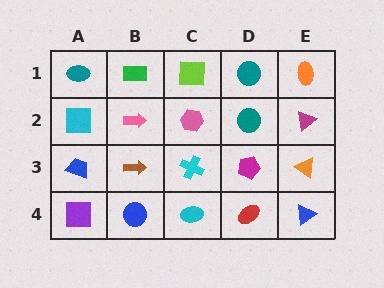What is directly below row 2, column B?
A brown arrow.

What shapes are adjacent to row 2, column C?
A lime square (row 1, column C), a cyan cross (row 3, column C), a pink arrow (row 2, column B), a teal circle (row 2, column D).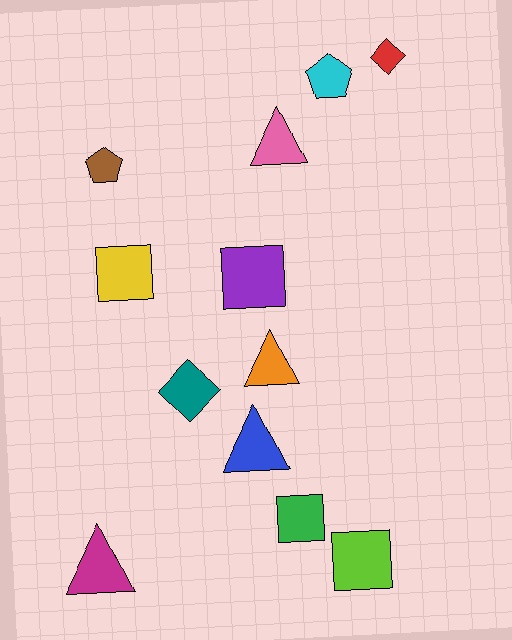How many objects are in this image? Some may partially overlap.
There are 12 objects.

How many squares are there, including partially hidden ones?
There are 4 squares.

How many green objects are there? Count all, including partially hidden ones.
There is 1 green object.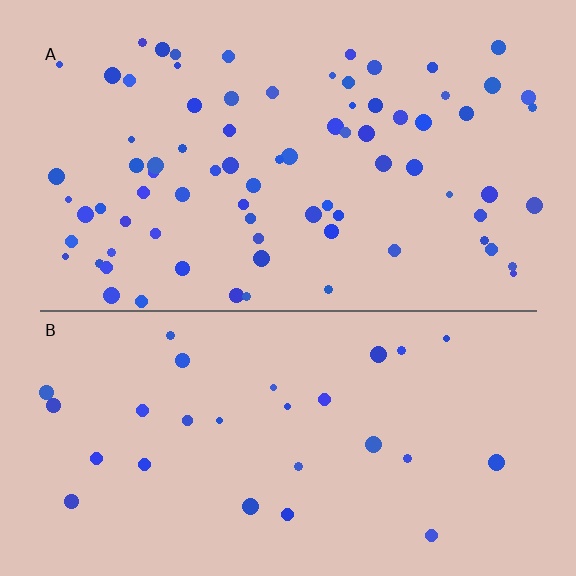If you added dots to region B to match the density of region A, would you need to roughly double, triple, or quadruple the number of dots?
Approximately triple.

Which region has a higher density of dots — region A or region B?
A (the top).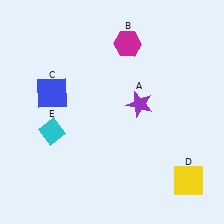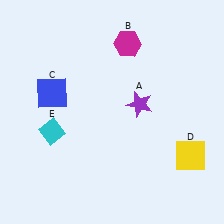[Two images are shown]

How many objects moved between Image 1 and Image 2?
1 object moved between the two images.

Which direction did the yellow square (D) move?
The yellow square (D) moved up.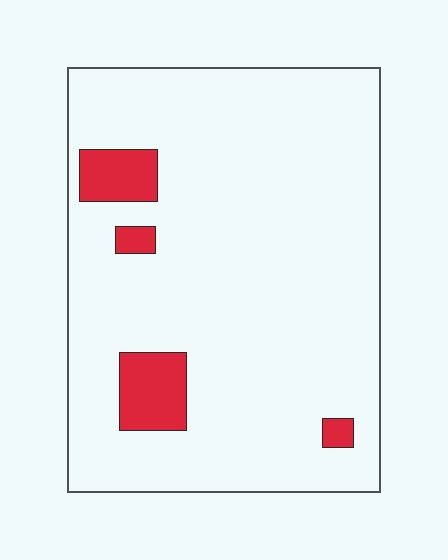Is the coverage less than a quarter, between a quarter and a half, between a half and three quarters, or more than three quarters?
Less than a quarter.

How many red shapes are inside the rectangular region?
4.